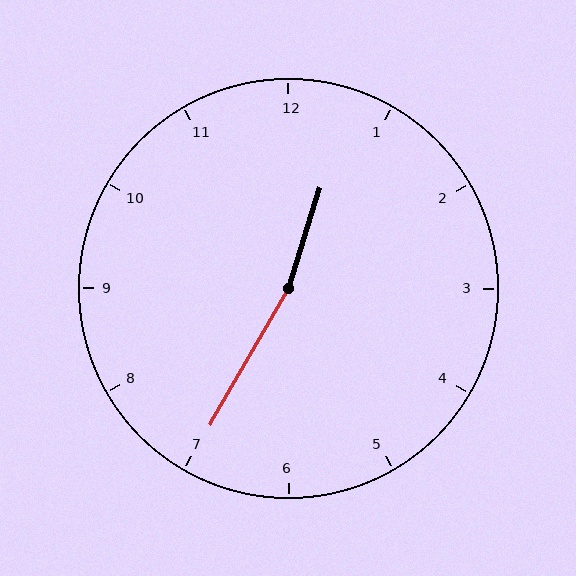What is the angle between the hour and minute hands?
Approximately 168 degrees.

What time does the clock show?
12:35.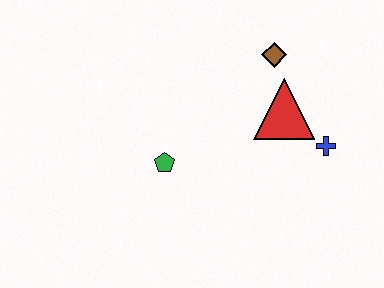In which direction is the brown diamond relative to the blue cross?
The brown diamond is above the blue cross.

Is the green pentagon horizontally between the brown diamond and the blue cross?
No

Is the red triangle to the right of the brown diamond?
Yes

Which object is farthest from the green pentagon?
The blue cross is farthest from the green pentagon.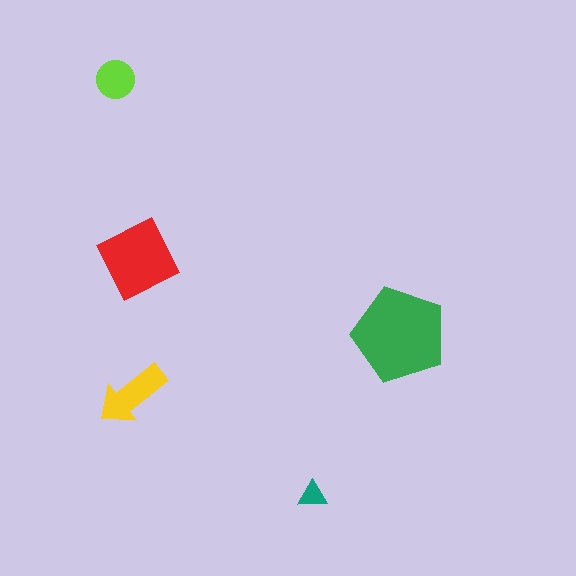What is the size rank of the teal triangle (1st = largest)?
5th.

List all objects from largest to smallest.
The green pentagon, the red diamond, the yellow arrow, the lime circle, the teal triangle.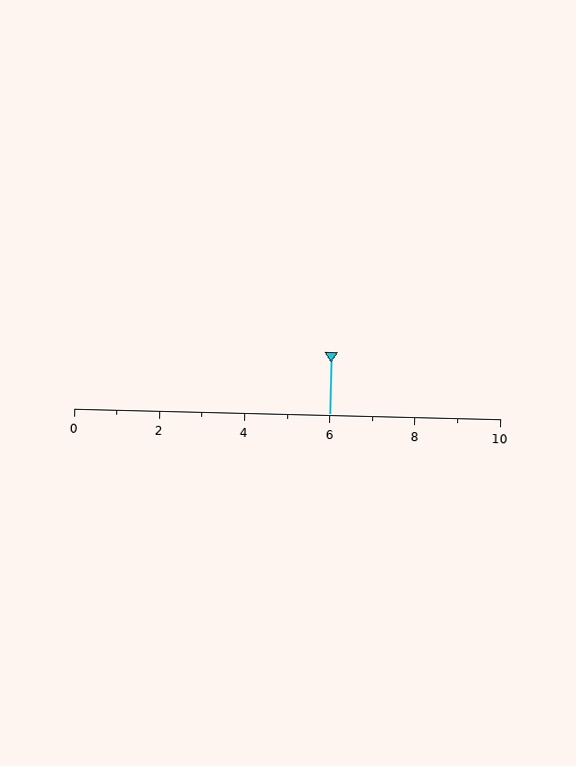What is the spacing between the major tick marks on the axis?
The major ticks are spaced 2 apart.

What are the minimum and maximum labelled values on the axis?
The axis runs from 0 to 10.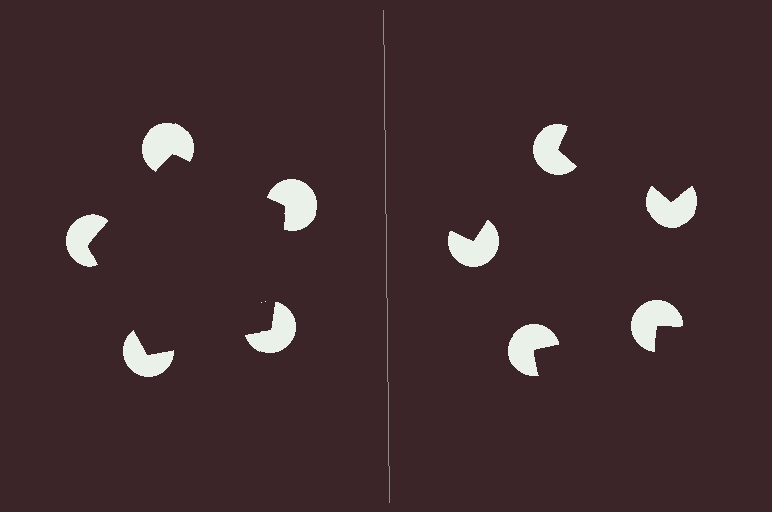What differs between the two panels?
The pac-man discs are positioned identically on both sides; only the wedge orientations differ. On the left they align to a pentagon; on the right they are misaligned.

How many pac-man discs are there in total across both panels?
10 — 5 on each side.